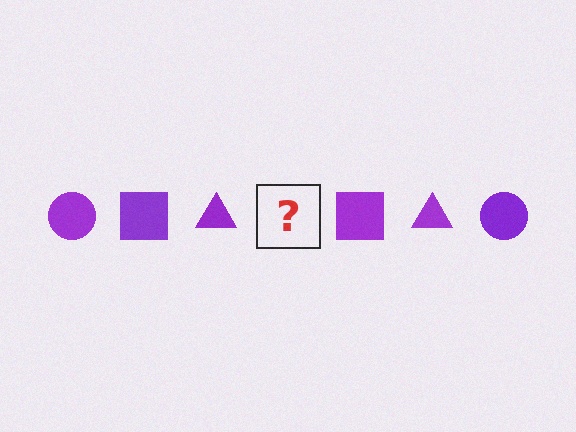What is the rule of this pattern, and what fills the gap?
The rule is that the pattern cycles through circle, square, triangle shapes in purple. The gap should be filled with a purple circle.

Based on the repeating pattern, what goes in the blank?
The blank should be a purple circle.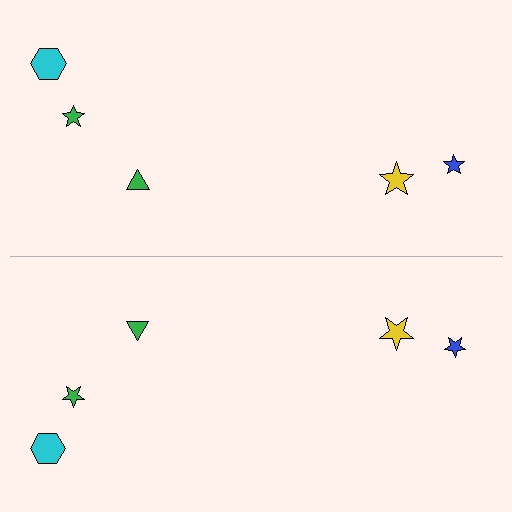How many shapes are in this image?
There are 10 shapes in this image.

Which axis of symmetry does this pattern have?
The pattern has a horizontal axis of symmetry running through the center of the image.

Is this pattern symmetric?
Yes, this pattern has bilateral (reflection) symmetry.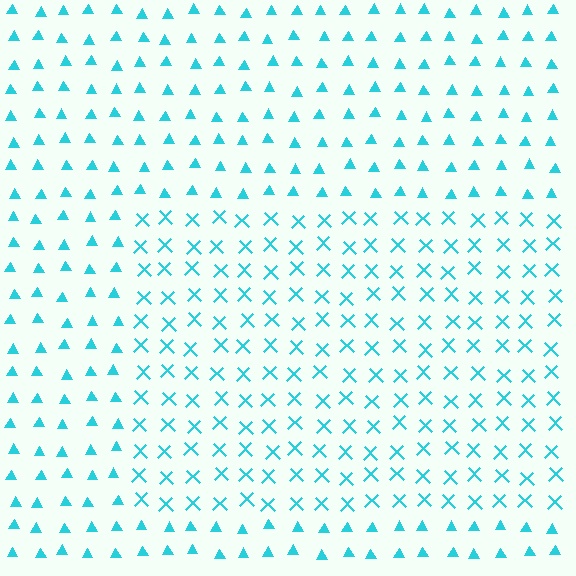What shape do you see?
I see a rectangle.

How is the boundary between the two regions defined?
The boundary is defined by a change in element shape: X marks inside vs. triangles outside. All elements share the same color and spacing.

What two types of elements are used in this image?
The image uses X marks inside the rectangle region and triangles outside it.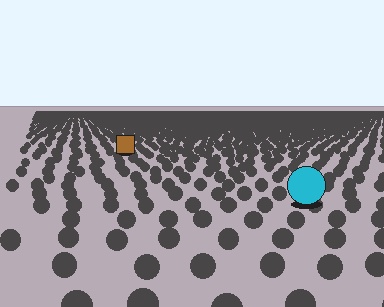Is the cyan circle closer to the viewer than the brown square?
Yes. The cyan circle is closer — you can tell from the texture gradient: the ground texture is coarser near it.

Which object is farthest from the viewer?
The brown square is farthest from the viewer. It appears smaller and the ground texture around it is denser.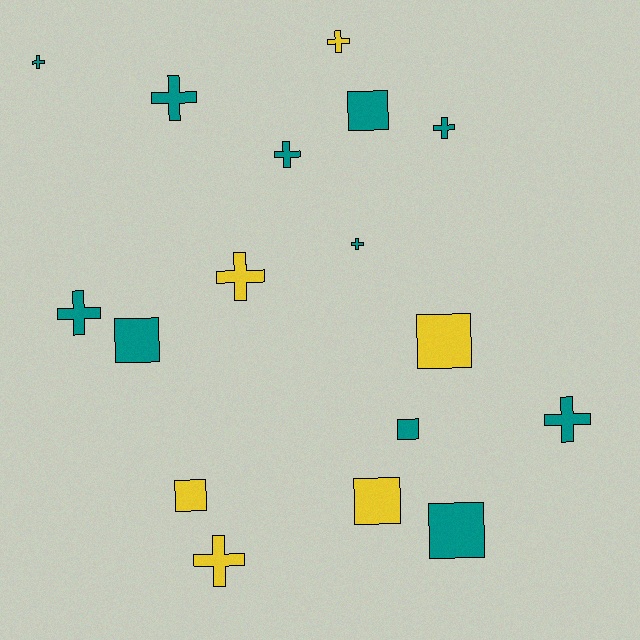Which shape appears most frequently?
Cross, with 10 objects.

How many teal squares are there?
There are 4 teal squares.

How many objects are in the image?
There are 17 objects.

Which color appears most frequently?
Teal, with 11 objects.